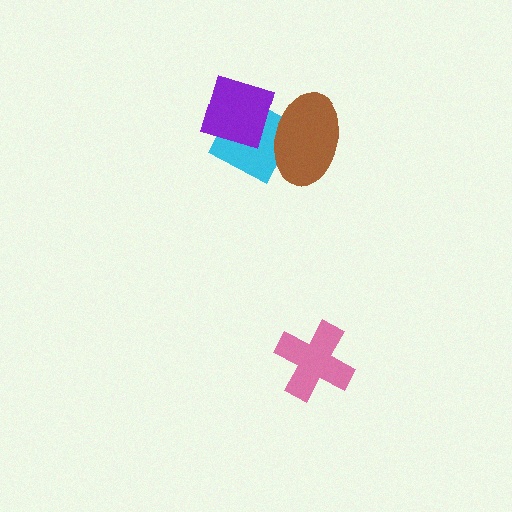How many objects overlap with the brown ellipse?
1 object overlaps with the brown ellipse.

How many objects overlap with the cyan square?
2 objects overlap with the cyan square.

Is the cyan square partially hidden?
Yes, it is partially covered by another shape.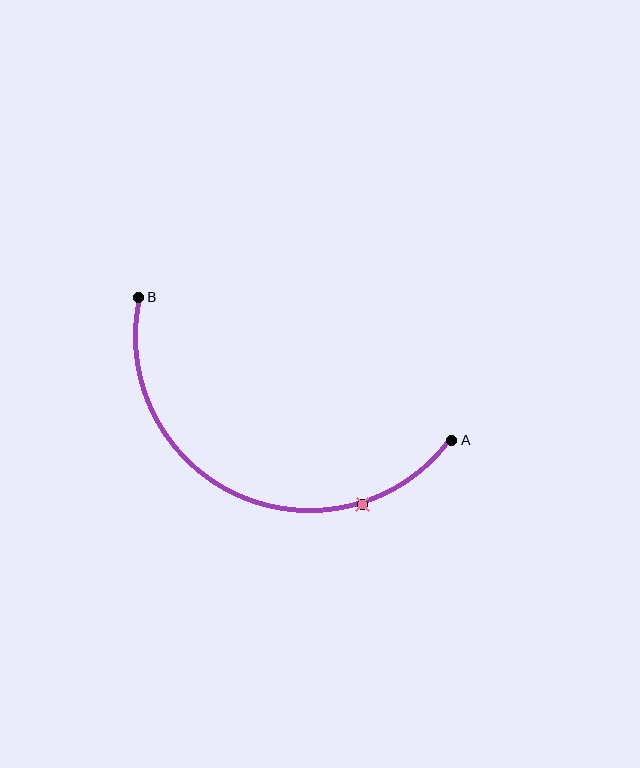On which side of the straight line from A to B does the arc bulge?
The arc bulges below the straight line connecting A and B.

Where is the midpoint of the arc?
The arc midpoint is the point on the curve farthest from the straight line joining A and B. It sits below that line.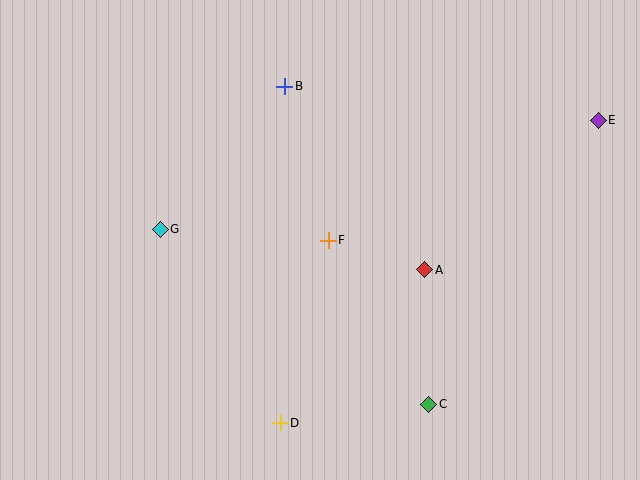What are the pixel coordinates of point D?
Point D is at (280, 423).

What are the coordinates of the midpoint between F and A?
The midpoint between F and A is at (377, 255).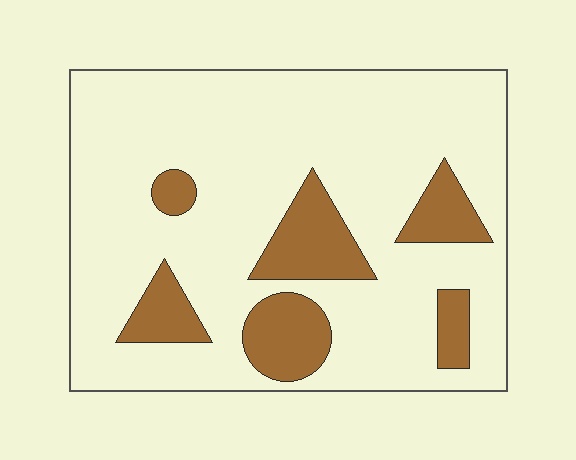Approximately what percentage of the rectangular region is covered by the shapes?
Approximately 20%.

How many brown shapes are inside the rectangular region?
6.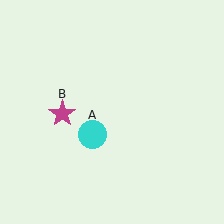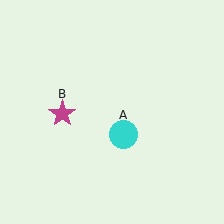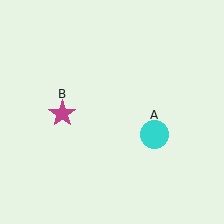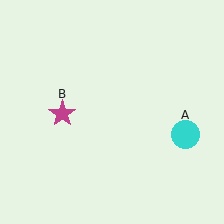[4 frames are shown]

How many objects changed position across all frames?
1 object changed position: cyan circle (object A).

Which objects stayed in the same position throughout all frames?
Magenta star (object B) remained stationary.